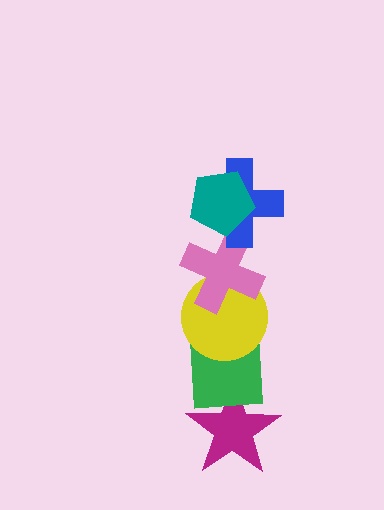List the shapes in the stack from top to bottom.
From top to bottom: the teal pentagon, the blue cross, the pink cross, the yellow circle, the green square, the magenta star.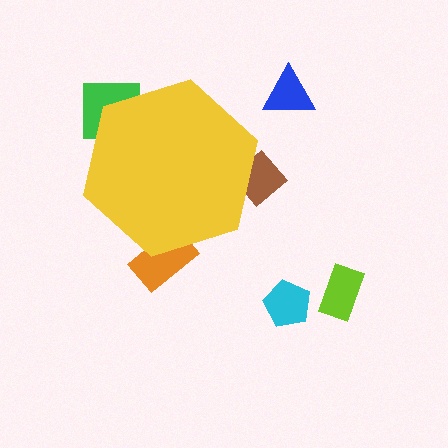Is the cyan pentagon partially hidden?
No, the cyan pentagon is fully visible.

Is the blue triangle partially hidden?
No, the blue triangle is fully visible.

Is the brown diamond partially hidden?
Yes, the brown diamond is partially hidden behind the yellow hexagon.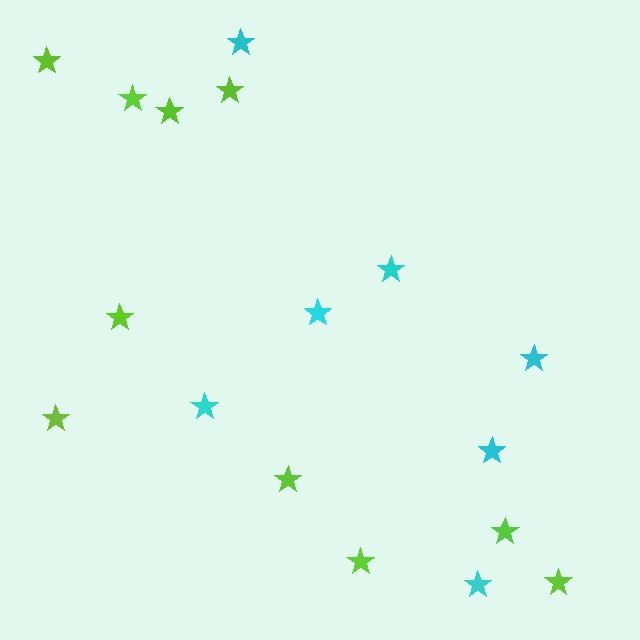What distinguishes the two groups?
There are 2 groups: one group of lime stars (10) and one group of cyan stars (7).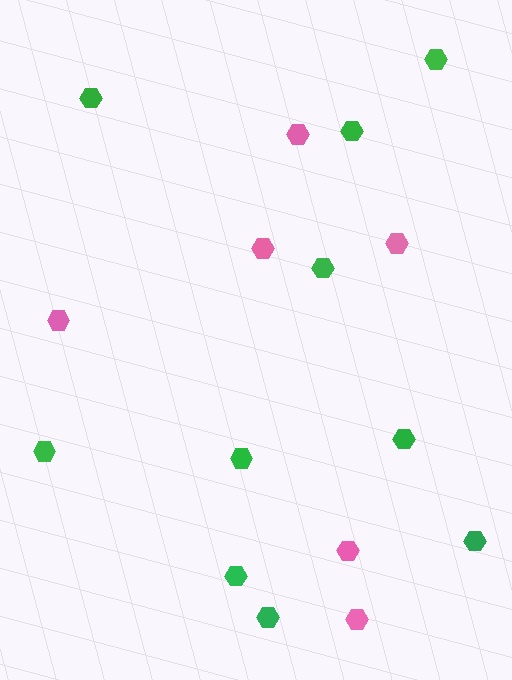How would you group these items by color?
There are 2 groups: one group of pink hexagons (6) and one group of green hexagons (10).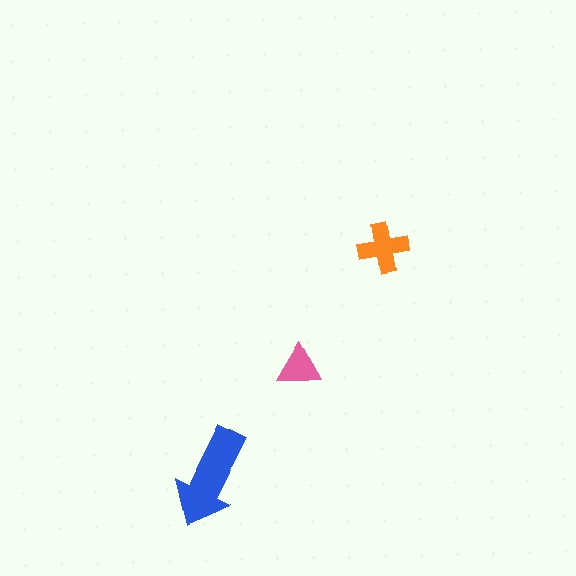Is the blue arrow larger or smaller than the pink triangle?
Larger.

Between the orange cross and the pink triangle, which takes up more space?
The orange cross.